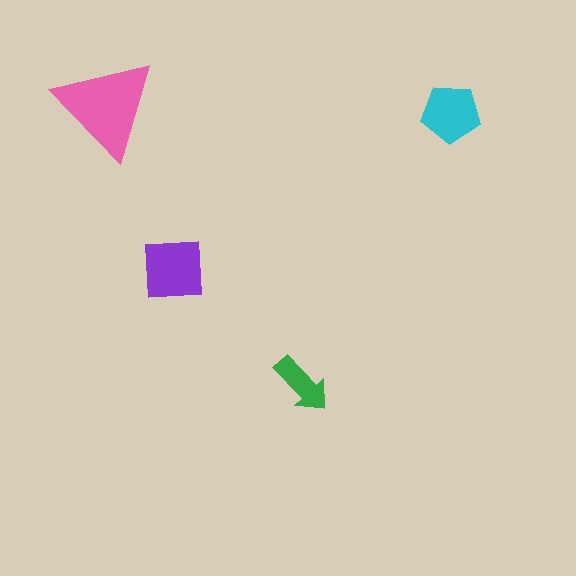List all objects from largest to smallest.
The pink triangle, the purple square, the cyan pentagon, the green arrow.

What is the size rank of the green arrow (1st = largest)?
4th.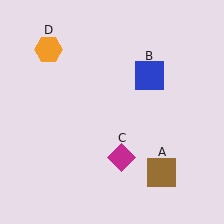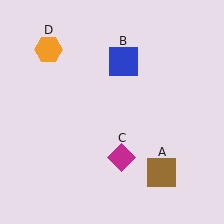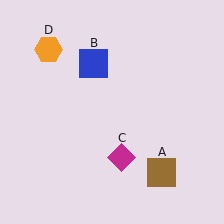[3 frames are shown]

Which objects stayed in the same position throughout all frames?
Brown square (object A) and magenta diamond (object C) and orange hexagon (object D) remained stationary.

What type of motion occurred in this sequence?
The blue square (object B) rotated counterclockwise around the center of the scene.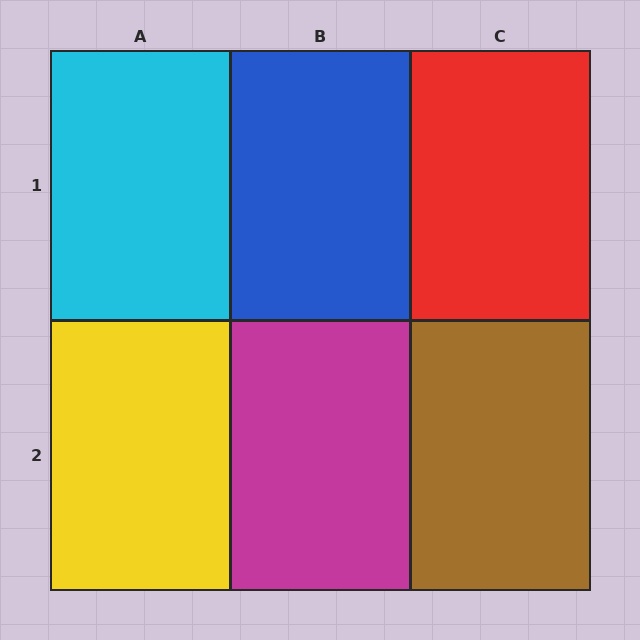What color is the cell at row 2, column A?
Yellow.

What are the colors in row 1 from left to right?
Cyan, blue, red.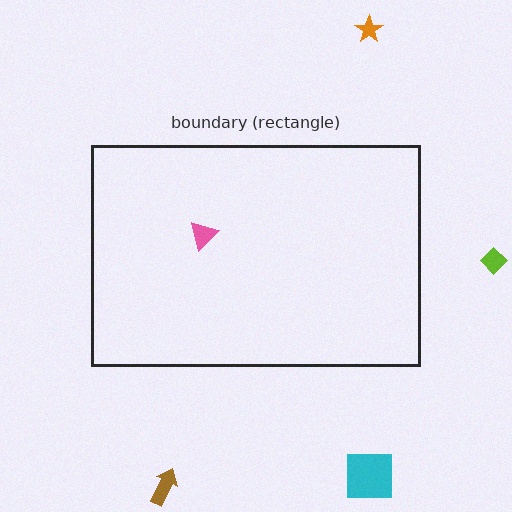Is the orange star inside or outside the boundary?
Outside.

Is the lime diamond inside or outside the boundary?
Outside.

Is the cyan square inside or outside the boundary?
Outside.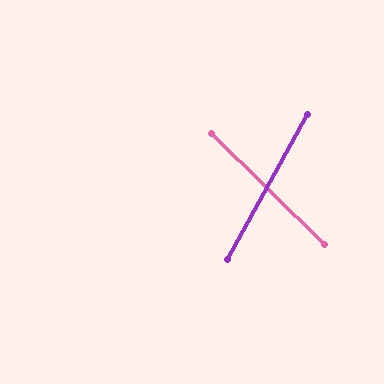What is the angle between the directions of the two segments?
Approximately 74 degrees.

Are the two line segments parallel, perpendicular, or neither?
Neither parallel nor perpendicular — they differ by about 74°.